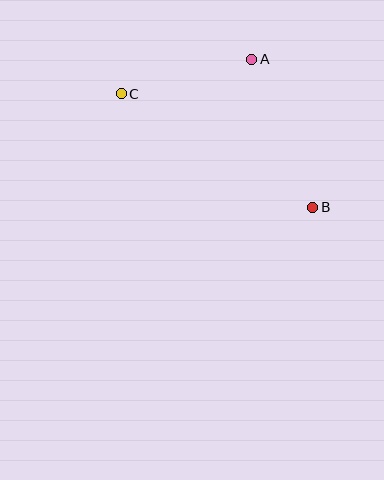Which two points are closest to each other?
Points A and C are closest to each other.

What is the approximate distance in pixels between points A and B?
The distance between A and B is approximately 160 pixels.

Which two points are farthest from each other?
Points B and C are farthest from each other.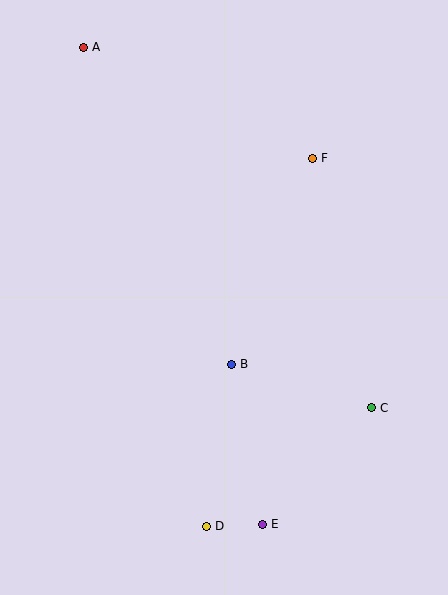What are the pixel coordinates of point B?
Point B is at (232, 364).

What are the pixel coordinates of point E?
Point E is at (263, 524).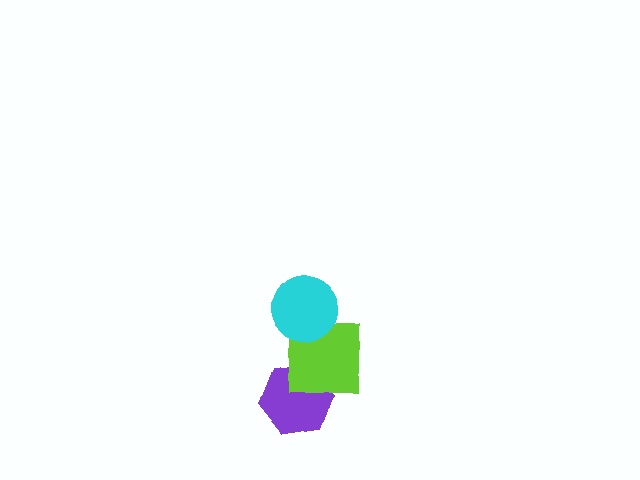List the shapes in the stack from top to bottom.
From top to bottom: the cyan circle, the lime square, the purple hexagon.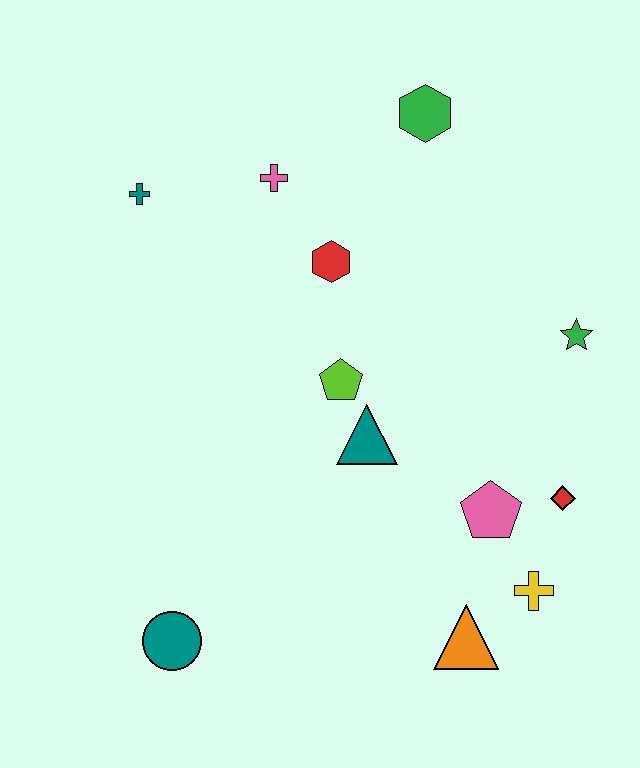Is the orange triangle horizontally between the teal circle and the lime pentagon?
No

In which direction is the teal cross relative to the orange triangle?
The teal cross is above the orange triangle.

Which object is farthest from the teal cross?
The yellow cross is farthest from the teal cross.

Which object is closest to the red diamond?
The pink pentagon is closest to the red diamond.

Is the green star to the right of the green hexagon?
Yes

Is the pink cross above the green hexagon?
No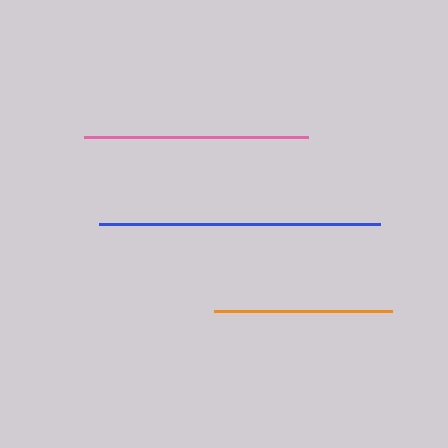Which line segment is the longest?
The blue line is the longest at approximately 281 pixels.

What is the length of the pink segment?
The pink segment is approximately 224 pixels long.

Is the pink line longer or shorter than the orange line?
The pink line is longer than the orange line.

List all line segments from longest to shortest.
From longest to shortest: blue, pink, orange.